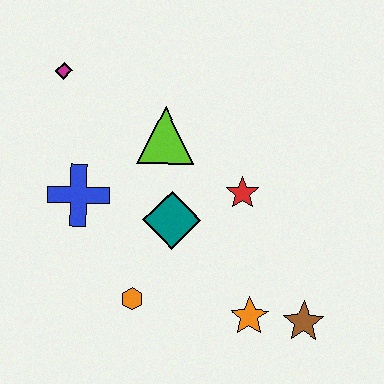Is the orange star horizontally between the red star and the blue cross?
No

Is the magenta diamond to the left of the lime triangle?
Yes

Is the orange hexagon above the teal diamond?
No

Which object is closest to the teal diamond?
The red star is closest to the teal diamond.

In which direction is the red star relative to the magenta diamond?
The red star is to the right of the magenta diamond.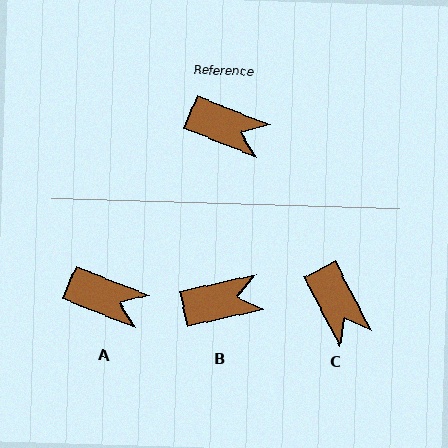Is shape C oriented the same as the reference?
No, it is off by about 41 degrees.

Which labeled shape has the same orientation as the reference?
A.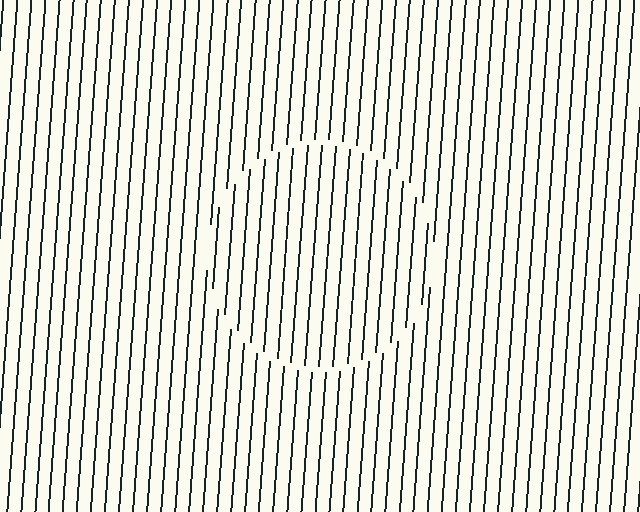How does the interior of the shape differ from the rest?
The interior of the shape contains the same grating, shifted by half a period — the contour is defined by the phase discontinuity where line-ends from the inner and outer gratings abut.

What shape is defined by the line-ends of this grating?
An illusory circle. The interior of the shape contains the same grating, shifted by half a period — the contour is defined by the phase discontinuity where line-ends from the inner and outer gratings abut.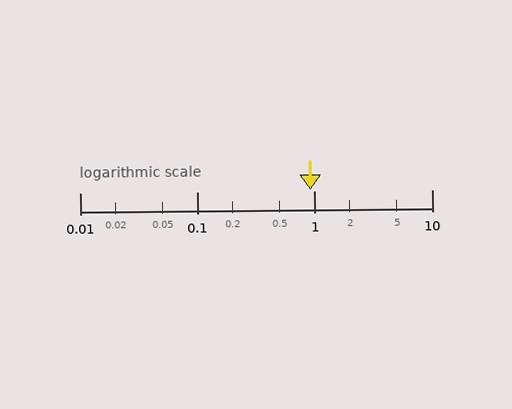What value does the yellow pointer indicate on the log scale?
The pointer indicates approximately 0.92.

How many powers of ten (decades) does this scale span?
The scale spans 3 decades, from 0.01 to 10.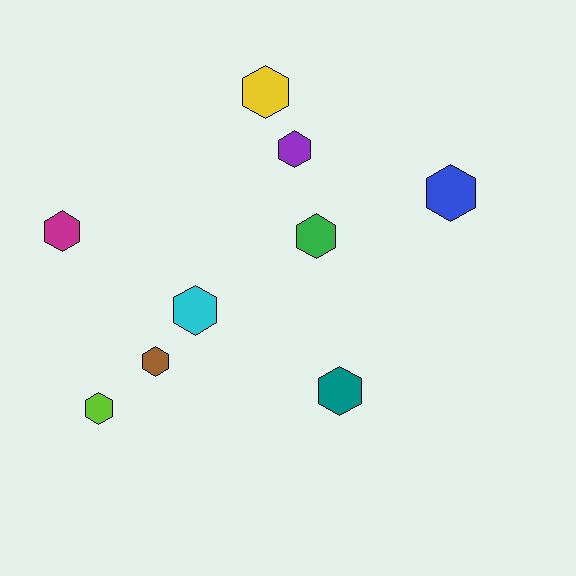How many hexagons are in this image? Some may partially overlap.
There are 9 hexagons.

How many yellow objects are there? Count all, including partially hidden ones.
There is 1 yellow object.